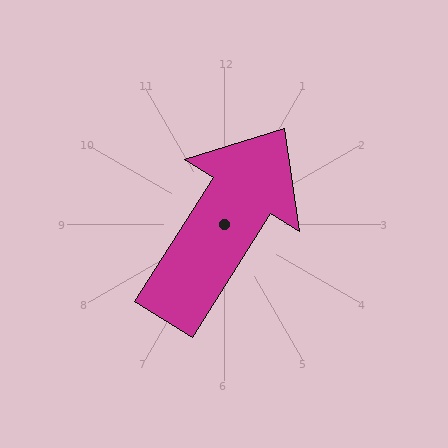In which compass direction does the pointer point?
Northeast.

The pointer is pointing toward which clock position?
Roughly 1 o'clock.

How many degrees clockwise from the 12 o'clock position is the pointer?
Approximately 32 degrees.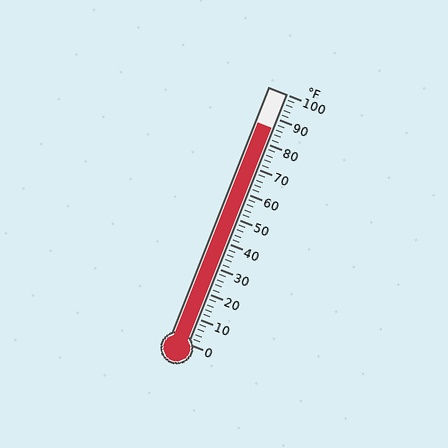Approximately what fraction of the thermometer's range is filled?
The thermometer is filled to approximately 85% of its range.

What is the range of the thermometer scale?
The thermometer scale ranges from 0°F to 100°F.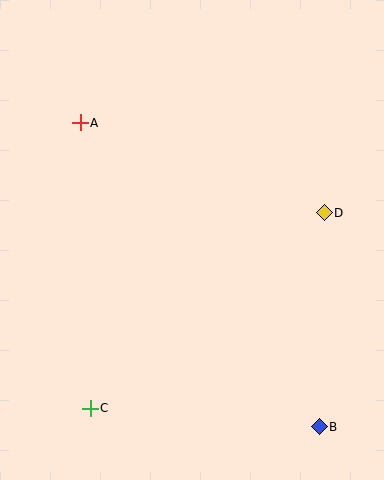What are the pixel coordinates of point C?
Point C is at (90, 408).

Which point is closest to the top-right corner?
Point D is closest to the top-right corner.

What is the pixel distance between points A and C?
The distance between A and C is 285 pixels.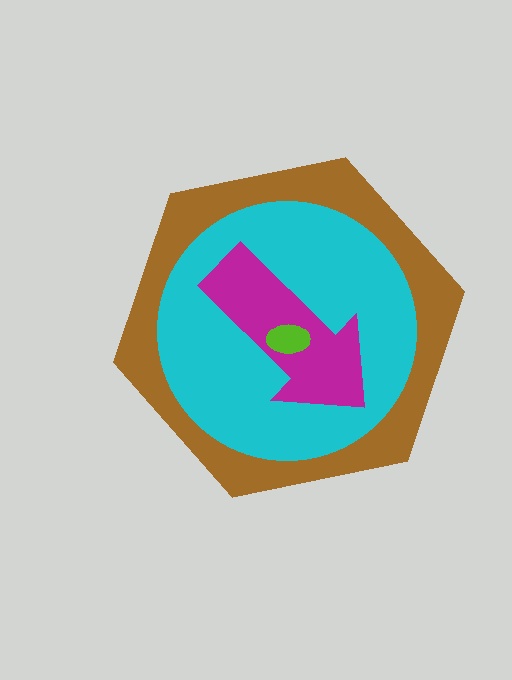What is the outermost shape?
The brown hexagon.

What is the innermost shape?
The lime ellipse.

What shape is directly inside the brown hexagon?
The cyan circle.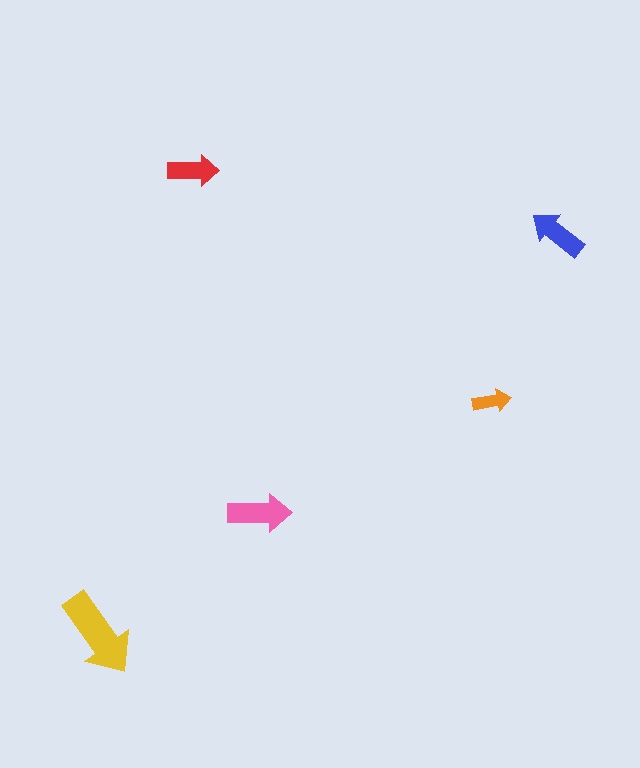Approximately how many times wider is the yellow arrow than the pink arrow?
About 1.5 times wider.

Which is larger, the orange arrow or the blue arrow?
The blue one.